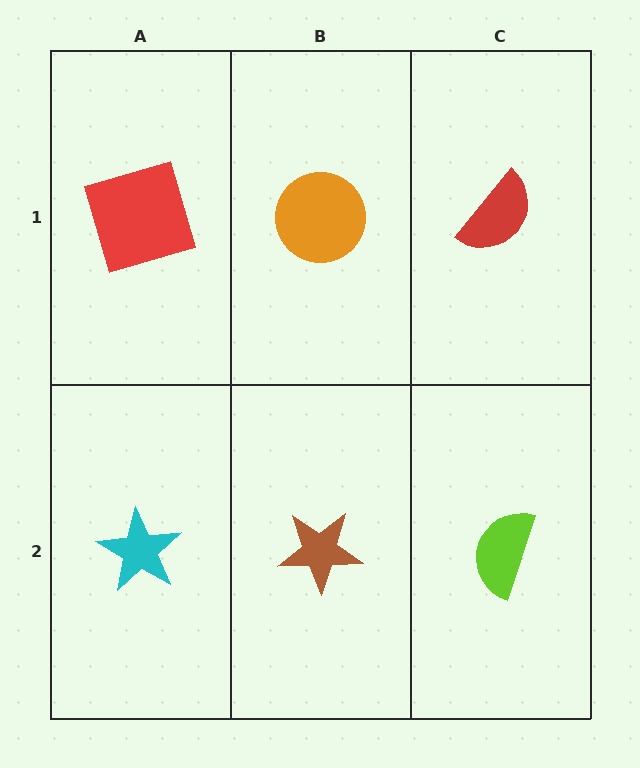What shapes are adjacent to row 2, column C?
A red semicircle (row 1, column C), a brown star (row 2, column B).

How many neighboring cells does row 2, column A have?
2.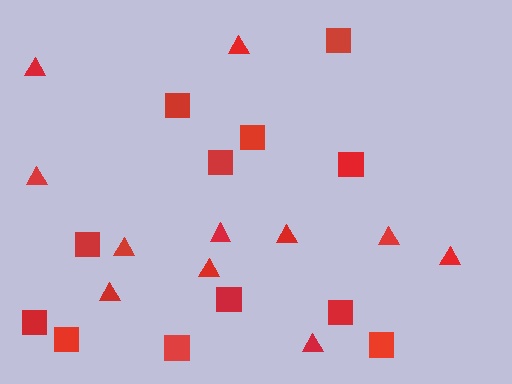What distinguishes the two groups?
There are 2 groups: one group of triangles (11) and one group of squares (12).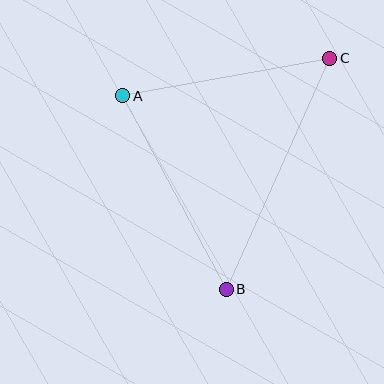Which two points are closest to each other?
Points A and C are closest to each other.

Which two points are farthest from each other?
Points B and C are farthest from each other.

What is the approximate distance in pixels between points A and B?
The distance between A and B is approximately 219 pixels.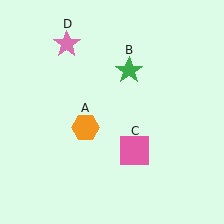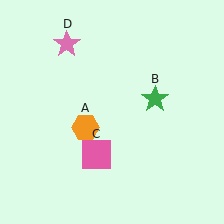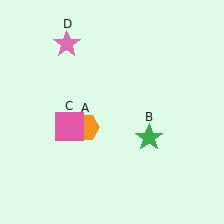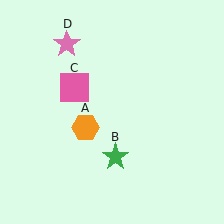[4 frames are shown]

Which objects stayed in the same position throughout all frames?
Orange hexagon (object A) and pink star (object D) remained stationary.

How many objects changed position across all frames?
2 objects changed position: green star (object B), pink square (object C).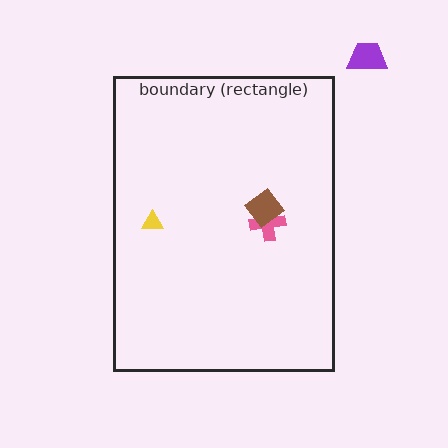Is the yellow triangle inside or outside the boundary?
Inside.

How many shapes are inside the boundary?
3 inside, 1 outside.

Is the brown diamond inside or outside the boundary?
Inside.